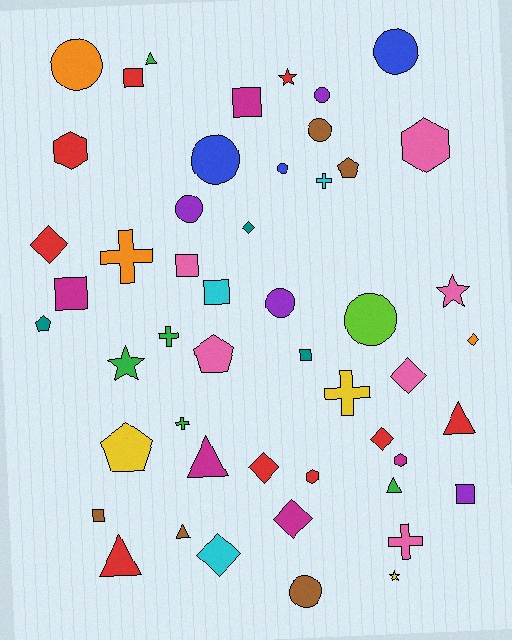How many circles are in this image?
There are 10 circles.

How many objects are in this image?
There are 50 objects.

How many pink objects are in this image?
There are 6 pink objects.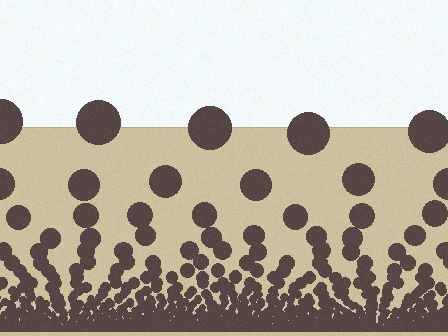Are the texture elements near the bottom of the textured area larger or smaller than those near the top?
Smaller. The gradient is inverted — elements near the bottom are smaller and denser.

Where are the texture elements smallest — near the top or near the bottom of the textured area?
Near the bottom.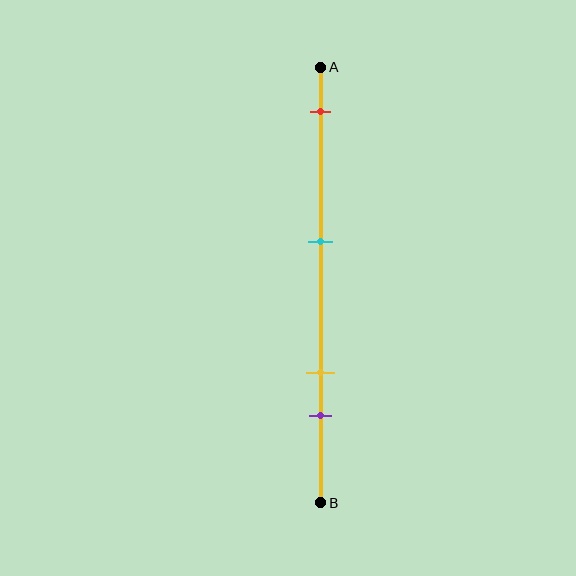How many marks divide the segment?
There are 4 marks dividing the segment.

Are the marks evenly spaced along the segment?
No, the marks are not evenly spaced.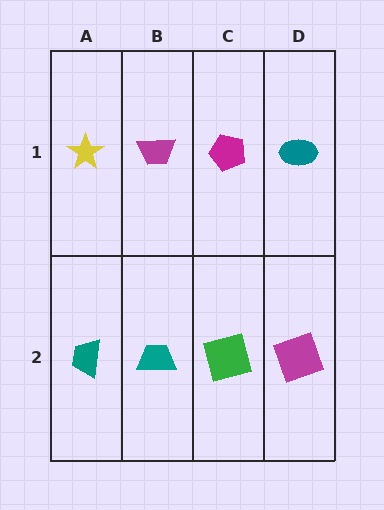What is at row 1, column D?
A teal ellipse.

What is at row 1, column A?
A yellow star.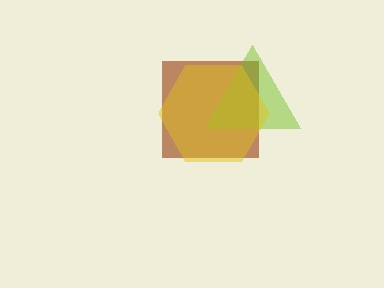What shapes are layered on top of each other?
The layered shapes are: a brown square, a lime triangle, a yellow hexagon.